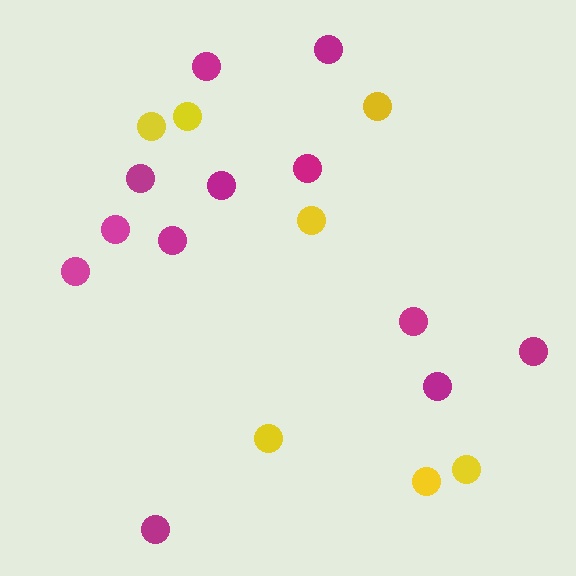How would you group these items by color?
There are 2 groups: one group of magenta circles (12) and one group of yellow circles (7).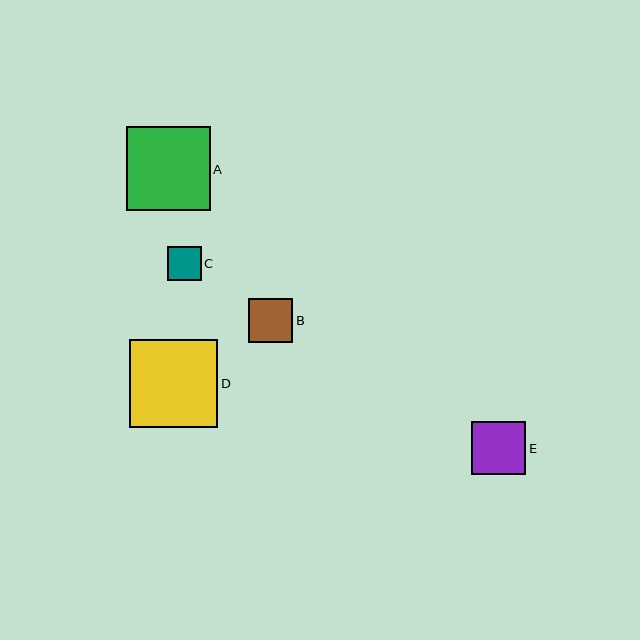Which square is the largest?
Square D is the largest with a size of approximately 88 pixels.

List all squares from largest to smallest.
From largest to smallest: D, A, E, B, C.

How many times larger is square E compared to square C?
Square E is approximately 1.6 times the size of square C.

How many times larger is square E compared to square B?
Square E is approximately 1.2 times the size of square B.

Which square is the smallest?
Square C is the smallest with a size of approximately 34 pixels.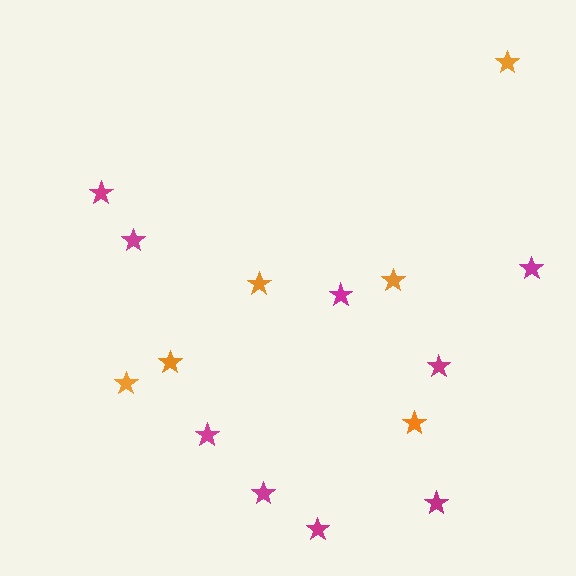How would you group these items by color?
There are 2 groups: one group of orange stars (6) and one group of magenta stars (9).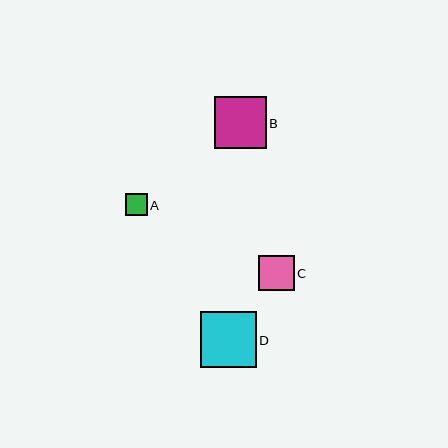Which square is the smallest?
Square A is the smallest with a size of approximately 22 pixels.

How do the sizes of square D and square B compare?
Square D and square B are approximately the same size.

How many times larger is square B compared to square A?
Square B is approximately 2.3 times the size of square A.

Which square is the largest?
Square D is the largest with a size of approximately 56 pixels.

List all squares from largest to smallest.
From largest to smallest: D, B, C, A.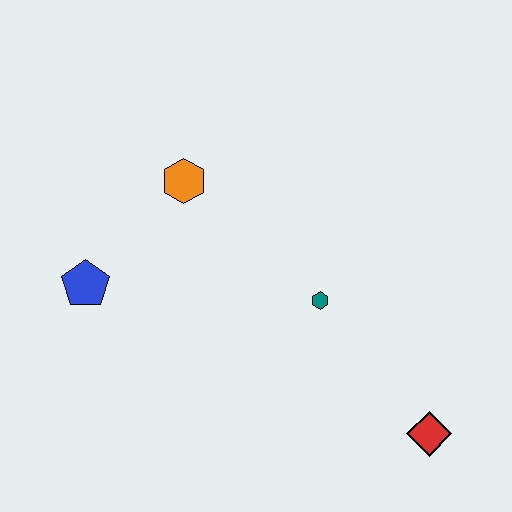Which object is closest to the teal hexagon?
The red diamond is closest to the teal hexagon.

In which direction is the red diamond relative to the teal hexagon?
The red diamond is below the teal hexagon.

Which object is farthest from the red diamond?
The blue pentagon is farthest from the red diamond.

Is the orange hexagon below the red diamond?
No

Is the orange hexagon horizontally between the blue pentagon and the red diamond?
Yes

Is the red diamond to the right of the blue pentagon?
Yes